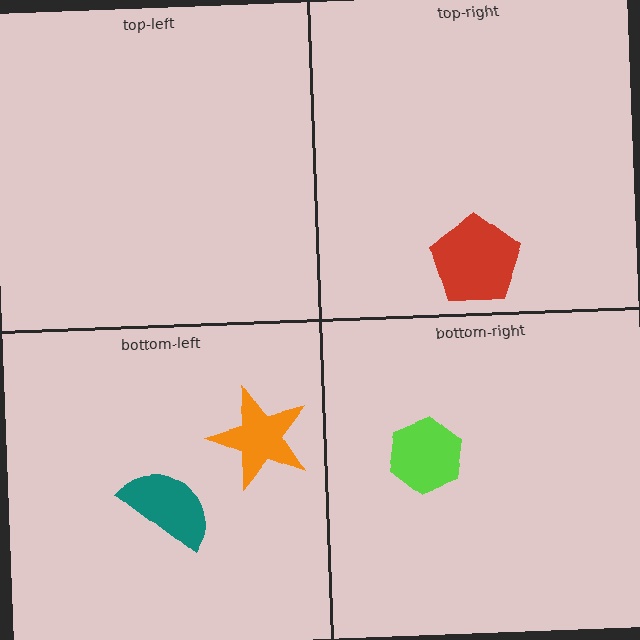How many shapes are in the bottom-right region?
1.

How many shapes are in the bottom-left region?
2.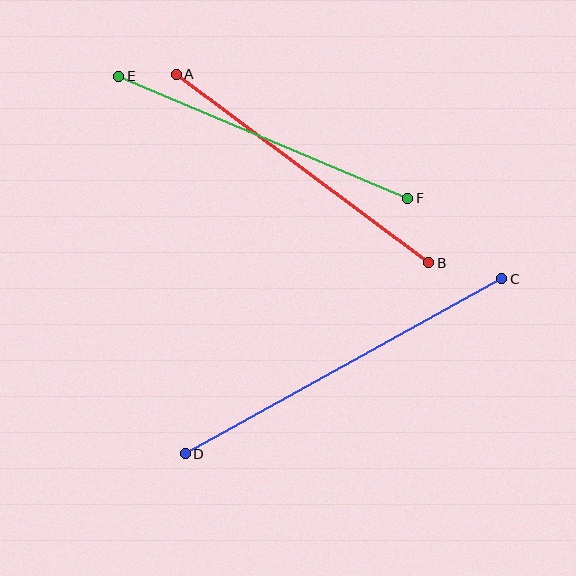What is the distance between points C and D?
The distance is approximately 362 pixels.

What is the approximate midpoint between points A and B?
The midpoint is at approximately (303, 168) pixels.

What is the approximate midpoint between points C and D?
The midpoint is at approximately (344, 366) pixels.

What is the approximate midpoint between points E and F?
The midpoint is at approximately (263, 137) pixels.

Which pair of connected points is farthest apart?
Points C and D are farthest apart.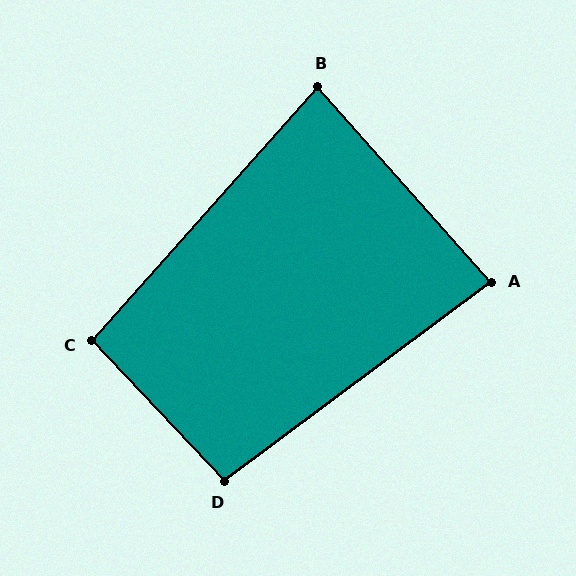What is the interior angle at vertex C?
Approximately 95 degrees (approximately right).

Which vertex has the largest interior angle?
D, at approximately 97 degrees.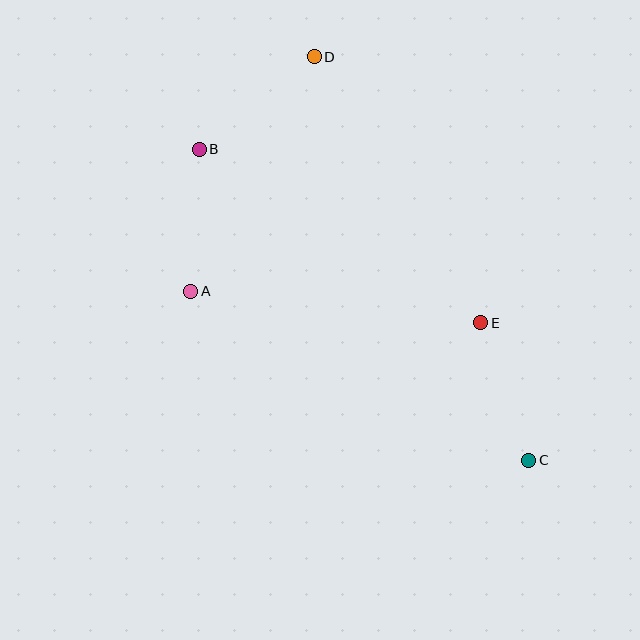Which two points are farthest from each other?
Points C and D are farthest from each other.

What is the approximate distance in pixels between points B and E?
The distance between B and E is approximately 331 pixels.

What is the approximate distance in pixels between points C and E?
The distance between C and E is approximately 146 pixels.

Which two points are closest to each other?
Points A and B are closest to each other.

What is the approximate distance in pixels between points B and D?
The distance between B and D is approximately 148 pixels.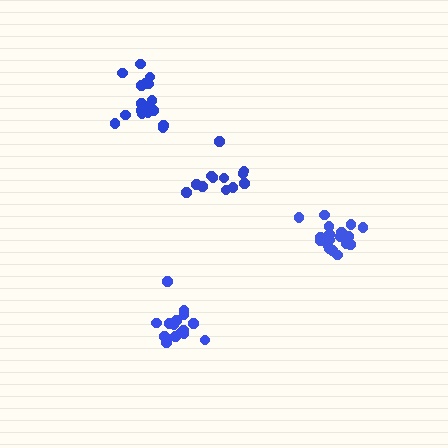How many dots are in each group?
Group 1: 18 dots, Group 2: 18 dots, Group 3: 15 dots, Group 4: 12 dots (63 total).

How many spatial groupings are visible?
There are 4 spatial groupings.